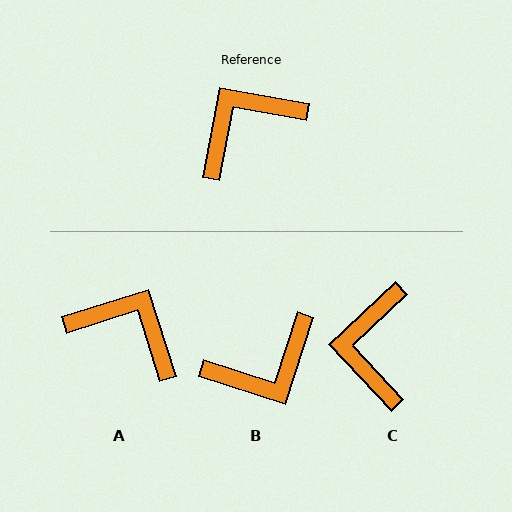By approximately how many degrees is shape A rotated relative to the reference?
Approximately 62 degrees clockwise.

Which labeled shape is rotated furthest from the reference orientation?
B, about 172 degrees away.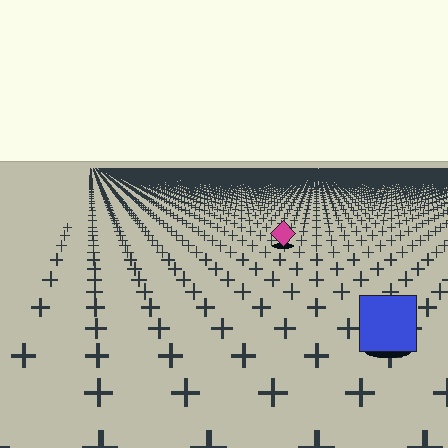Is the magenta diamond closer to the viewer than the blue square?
No. The blue square is closer — you can tell from the texture gradient: the ground texture is coarser near it.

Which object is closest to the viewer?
The blue square is closest. The texture marks near it are larger and more spread out.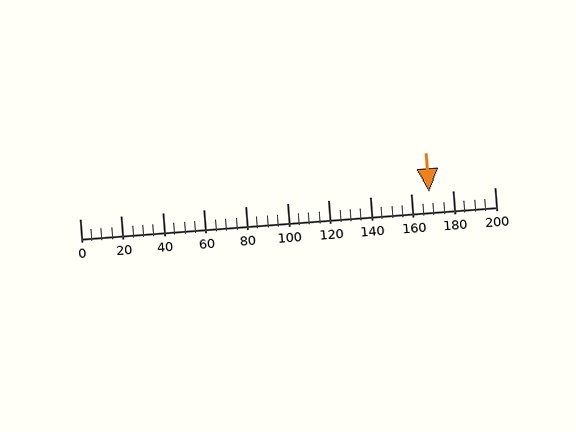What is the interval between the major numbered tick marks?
The major tick marks are spaced 20 units apart.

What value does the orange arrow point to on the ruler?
The orange arrow points to approximately 168.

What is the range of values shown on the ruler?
The ruler shows values from 0 to 200.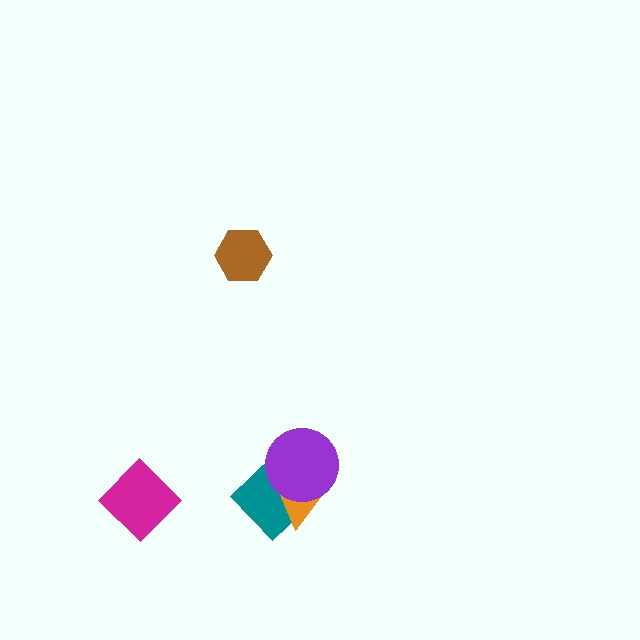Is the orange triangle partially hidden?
Yes, it is partially covered by another shape.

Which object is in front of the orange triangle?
The purple circle is in front of the orange triangle.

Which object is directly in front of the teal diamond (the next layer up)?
The orange triangle is directly in front of the teal diamond.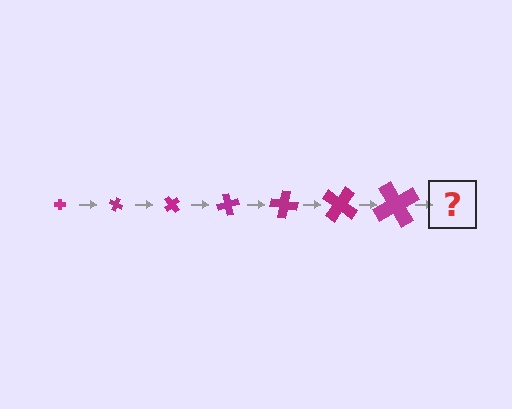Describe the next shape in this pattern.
It should be a cross, larger than the previous one and rotated 175 degrees from the start.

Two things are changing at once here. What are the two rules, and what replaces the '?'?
The two rules are that the cross grows larger each step and it rotates 25 degrees each step. The '?' should be a cross, larger than the previous one and rotated 175 degrees from the start.